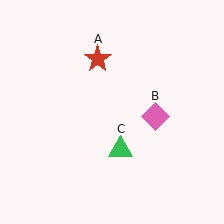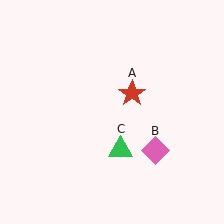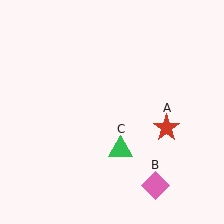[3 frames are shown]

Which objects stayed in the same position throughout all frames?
Green triangle (object C) remained stationary.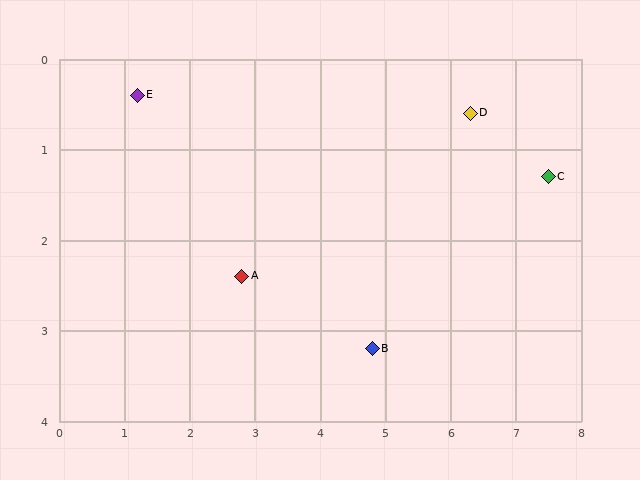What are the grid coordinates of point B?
Point B is at approximately (4.8, 3.2).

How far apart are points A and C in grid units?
Points A and C are about 4.8 grid units apart.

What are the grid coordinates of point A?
Point A is at approximately (2.8, 2.4).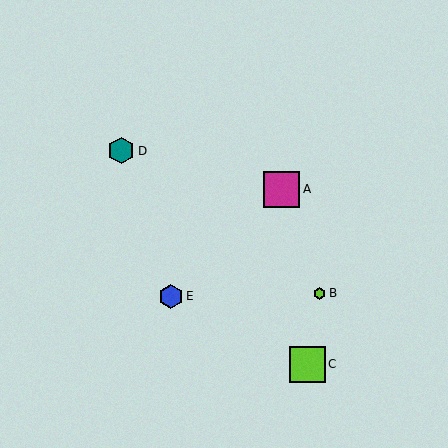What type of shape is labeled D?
Shape D is a teal hexagon.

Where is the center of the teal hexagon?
The center of the teal hexagon is at (121, 151).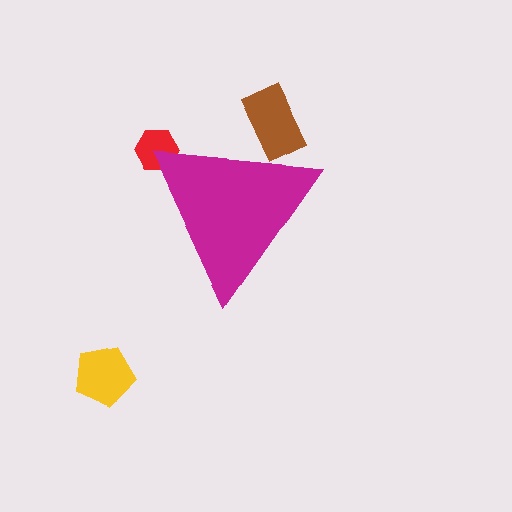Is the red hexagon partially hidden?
Yes, the red hexagon is partially hidden behind the magenta triangle.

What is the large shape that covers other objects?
A magenta triangle.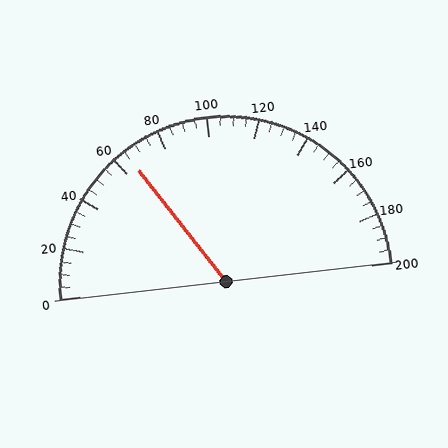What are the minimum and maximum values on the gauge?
The gauge ranges from 0 to 200.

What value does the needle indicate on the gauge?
The needle indicates approximately 65.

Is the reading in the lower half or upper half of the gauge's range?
The reading is in the lower half of the range (0 to 200).